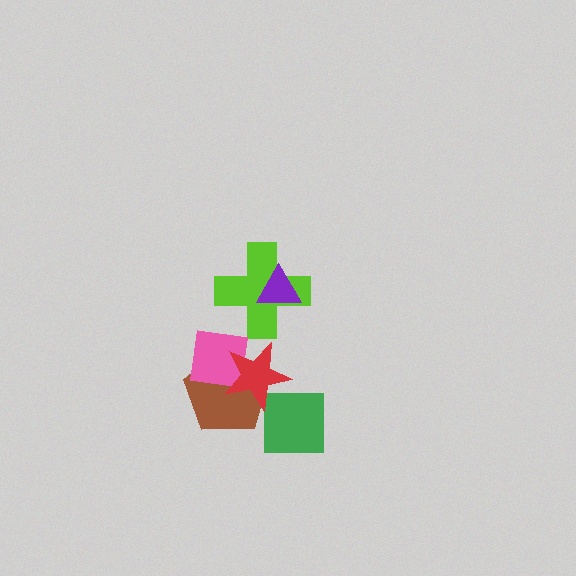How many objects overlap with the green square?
0 objects overlap with the green square.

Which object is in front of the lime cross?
The purple triangle is in front of the lime cross.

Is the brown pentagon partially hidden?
Yes, it is partially covered by another shape.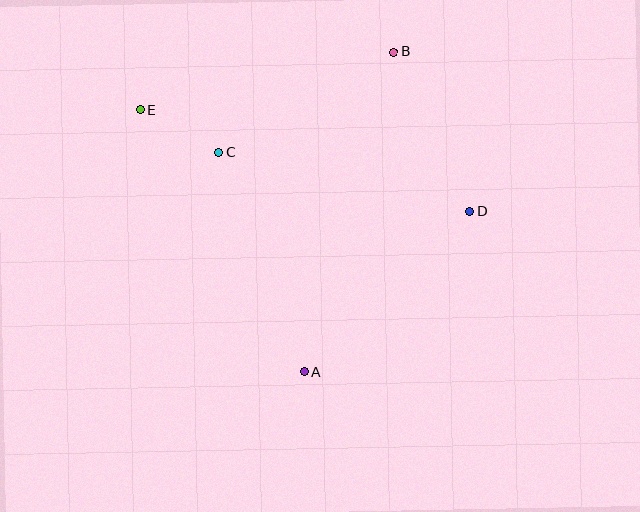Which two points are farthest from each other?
Points D and E are farthest from each other.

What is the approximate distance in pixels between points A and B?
The distance between A and B is approximately 332 pixels.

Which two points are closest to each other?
Points C and E are closest to each other.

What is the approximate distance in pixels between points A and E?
The distance between A and E is approximately 309 pixels.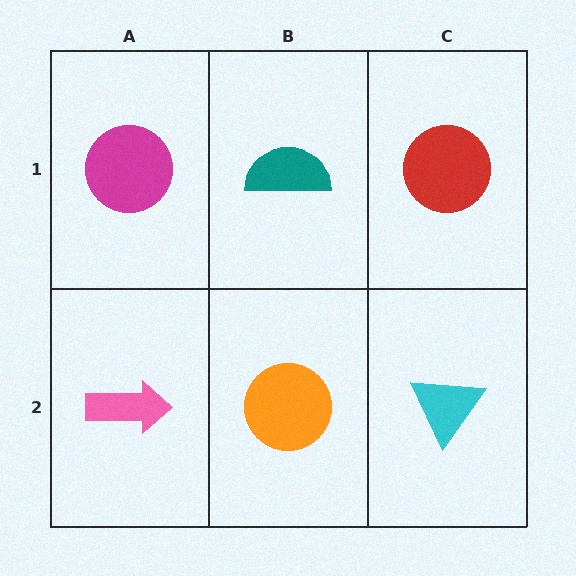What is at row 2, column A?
A pink arrow.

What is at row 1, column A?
A magenta circle.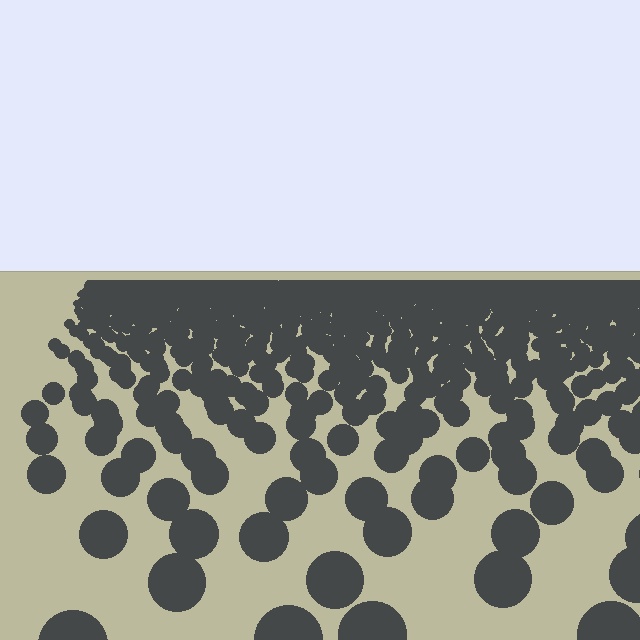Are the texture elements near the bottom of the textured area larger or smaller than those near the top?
Larger. Near the bottom, elements are closer to the viewer and appear at a bigger on-screen size.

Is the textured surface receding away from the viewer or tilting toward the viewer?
The surface is receding away from the viewer. Texture elements get smaller and denser toward the top.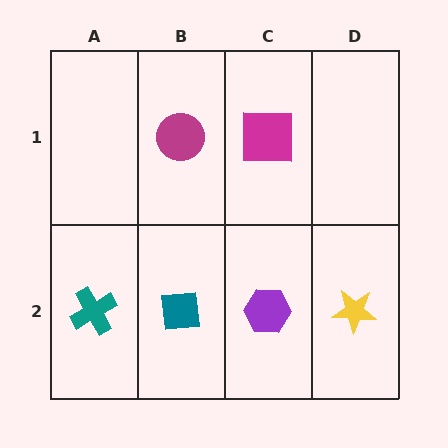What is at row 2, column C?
A purple hexagon.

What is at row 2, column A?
A teal cross.